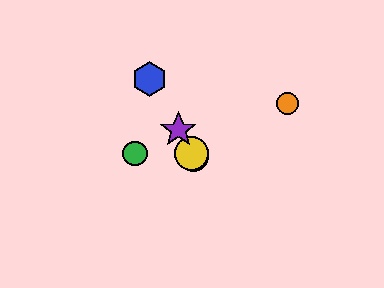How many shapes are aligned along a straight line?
4 shapes (the red circle, the blue hexagon, the yellow circle, the purple star) are aligned along a straight line.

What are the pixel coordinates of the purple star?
The purple star is at (178, 130).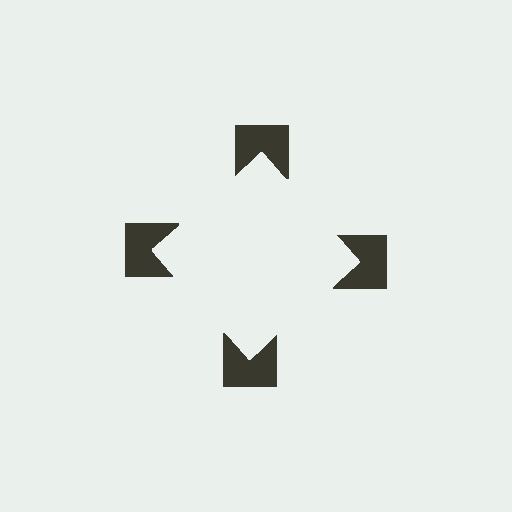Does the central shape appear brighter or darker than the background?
It typically appears slightly brighter than the background, even though no actual brightness change is drawn.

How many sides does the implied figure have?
4 sides.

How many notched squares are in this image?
There are 4 — one at each vertex of the illusory square.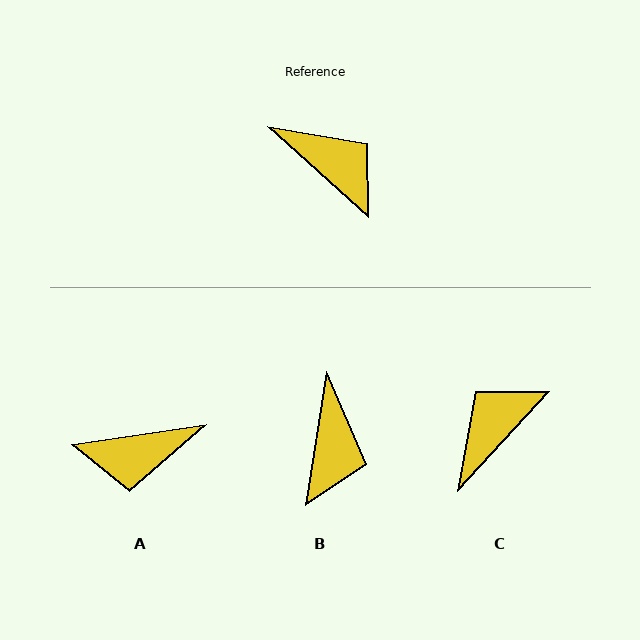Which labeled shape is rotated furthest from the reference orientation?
A, about 129 degrees away.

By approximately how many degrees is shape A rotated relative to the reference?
Approximately 129 degrees clockwise.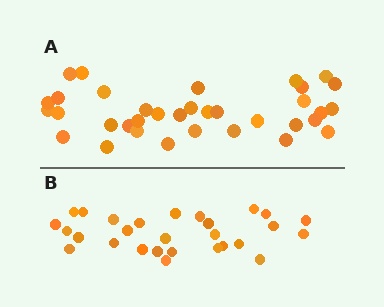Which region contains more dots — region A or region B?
Region A (the top region) has more dots.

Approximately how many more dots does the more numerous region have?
Region A has roughly 8 or so more dots than region B.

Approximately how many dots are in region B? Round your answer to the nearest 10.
About 30 dots. (The exact count is 28, which rounds to 30.)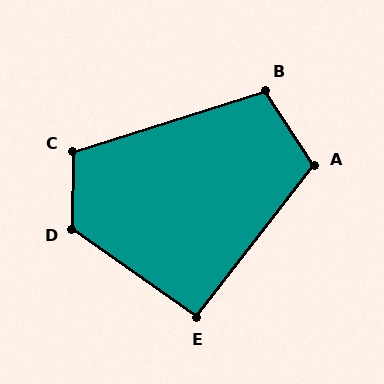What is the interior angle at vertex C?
Approximately 108 degrees (obtuse).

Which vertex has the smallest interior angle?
E, at approximately 92 degrees.